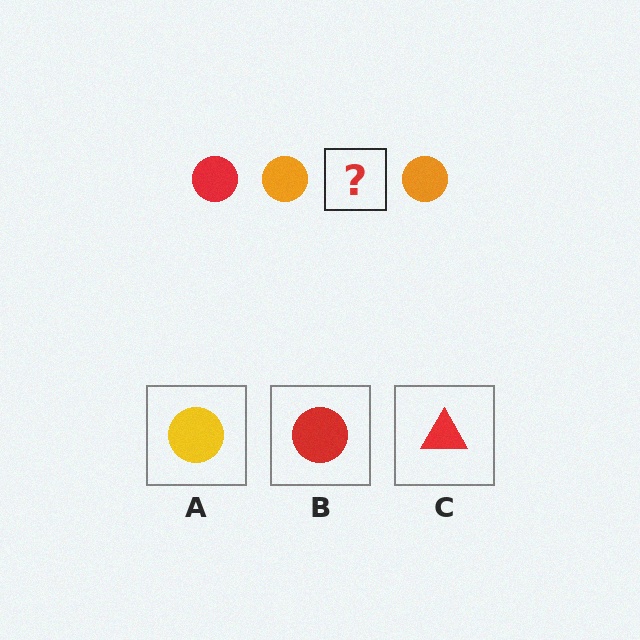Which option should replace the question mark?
Option B.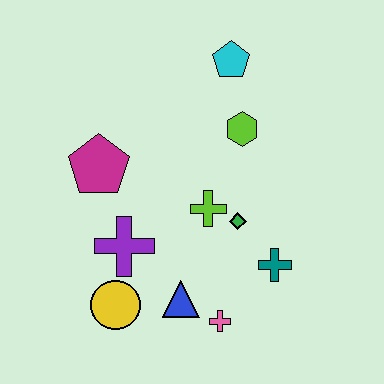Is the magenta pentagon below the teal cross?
No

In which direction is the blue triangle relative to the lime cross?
The blue triangle is below the lime cross.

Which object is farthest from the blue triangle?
The cyan pentagon is farthest from the blue triangle.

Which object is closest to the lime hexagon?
The cyan pentagon is closest to the lime hexagon.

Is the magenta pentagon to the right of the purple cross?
No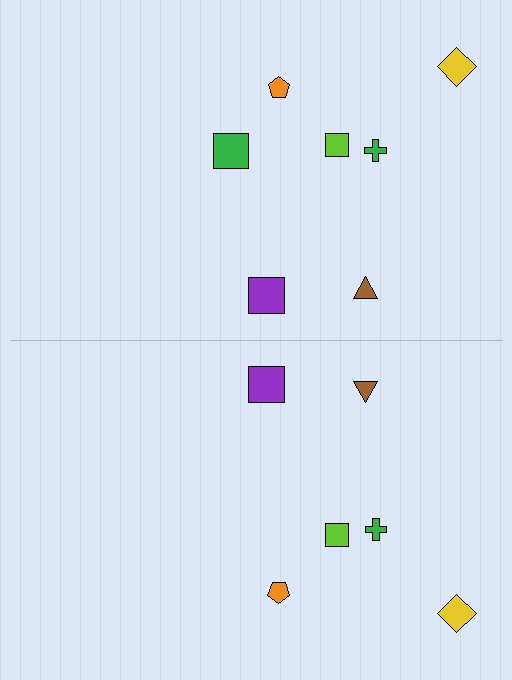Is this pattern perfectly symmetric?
No, the pattern is not perfectly symmetric. A green square is missing from the bottom side.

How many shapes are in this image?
There are 13 shapes in this image.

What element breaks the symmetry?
A green square is missing from the bottom side.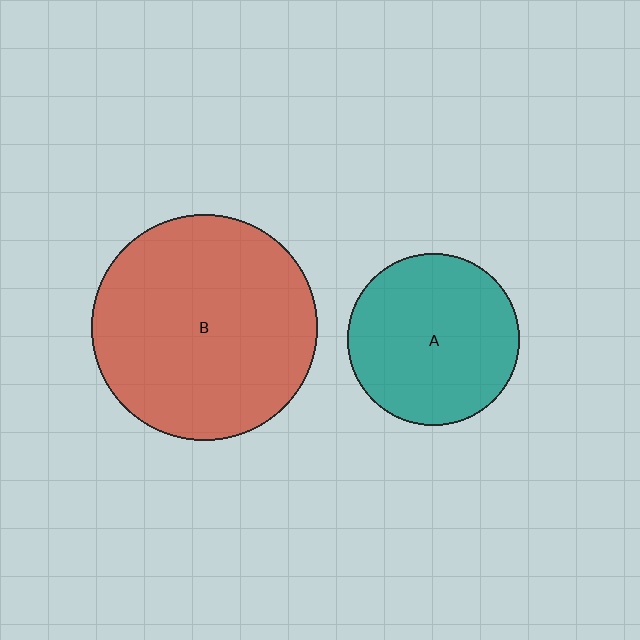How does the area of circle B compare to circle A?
Approximately 1.7 times.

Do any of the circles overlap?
No, none of the circles overlap.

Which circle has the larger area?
Circle B (red).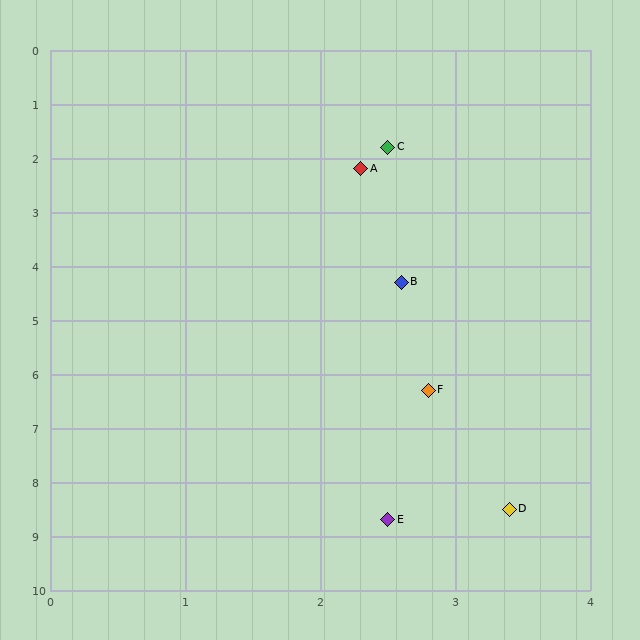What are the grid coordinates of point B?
Point B is at approximately (2.6, 4.3).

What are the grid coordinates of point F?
Point F is at approximately (2.8, 6.3).